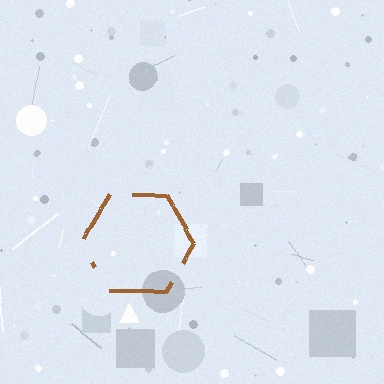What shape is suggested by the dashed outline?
The dashed outline suggests a hexagon.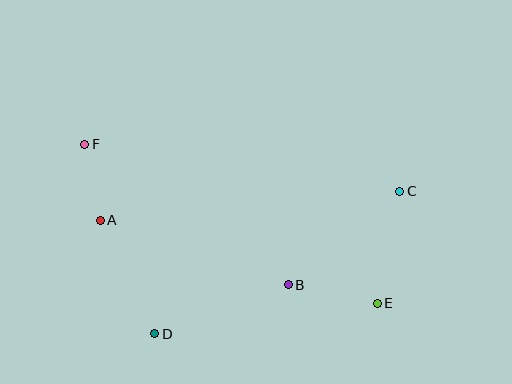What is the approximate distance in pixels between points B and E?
The distance between B and E is approximately 91 pixels.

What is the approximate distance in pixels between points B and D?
The distance between B and D is approximately 142 pixels.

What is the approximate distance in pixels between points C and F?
The distance between C and F is approximately 319 pixels.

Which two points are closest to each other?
Points A and F are closest to each other.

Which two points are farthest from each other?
Points E and F are farthest from each other.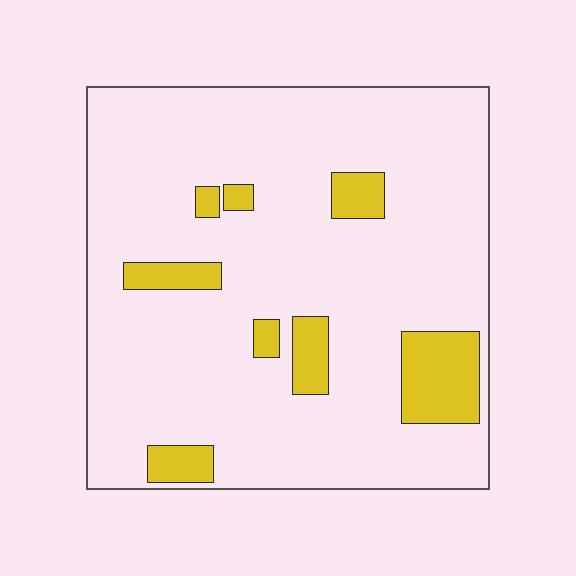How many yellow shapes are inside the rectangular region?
8.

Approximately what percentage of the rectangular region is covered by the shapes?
Approximately 15%.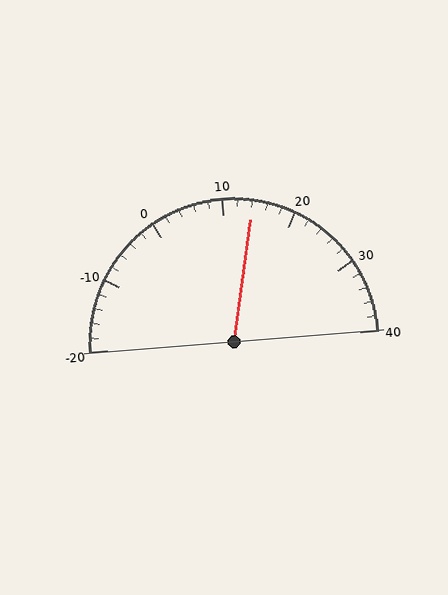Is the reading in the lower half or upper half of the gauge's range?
The reading is in the upper half of the range (-20 to 40).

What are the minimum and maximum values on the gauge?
The gauge ranges from -20 to 40.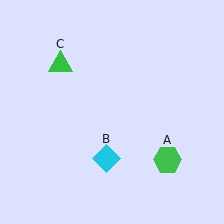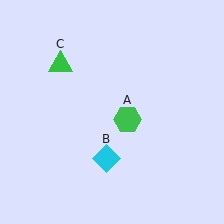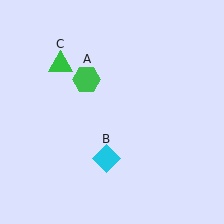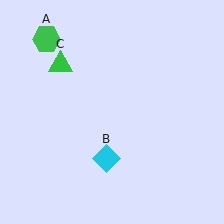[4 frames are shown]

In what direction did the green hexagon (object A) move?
The green hexagon (object A) moved up and to the left.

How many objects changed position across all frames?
1 object changed position: green hexagon (object A).